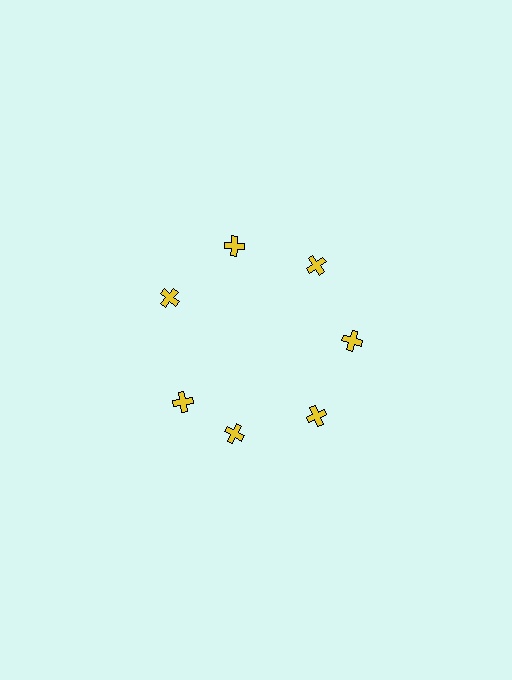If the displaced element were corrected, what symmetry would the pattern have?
It would have 7-fold rotational symmetry — the pattern would map onto itself every 51 degrees.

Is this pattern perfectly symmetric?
No. The 7 yellow crosses are arranged in a ring, but one element near the 8 o'clock position is rotated out of alignment along the ring, breaking the 7-fold rotational symmetry.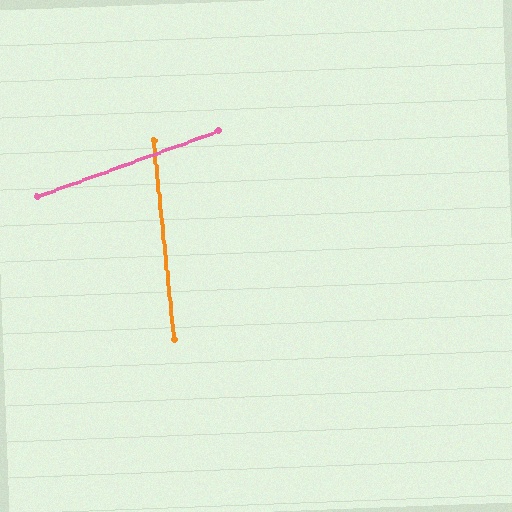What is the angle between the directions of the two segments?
Approximately 76 degrees.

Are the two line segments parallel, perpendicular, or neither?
Neither parallel nor perpendicular — they differ by about 76°.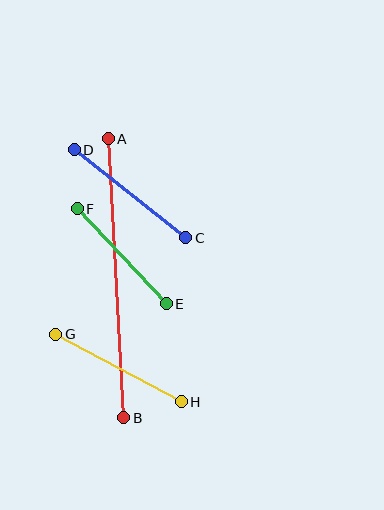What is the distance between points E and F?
The distance is approximately 130 pixels.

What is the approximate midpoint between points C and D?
The midpoint is at approximately (130, 194) pixels.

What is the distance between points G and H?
The distance is approximately 142 pixels.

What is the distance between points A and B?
The distance is approximately 280 pixels.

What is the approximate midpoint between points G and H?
The midpoint is at approximately (119, 368) pixels.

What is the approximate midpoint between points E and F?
The midpoint is at approximately (122, 256) pixels.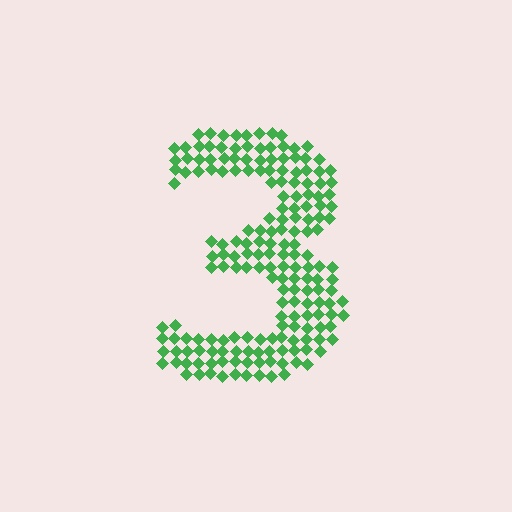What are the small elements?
The small elements are diamonds.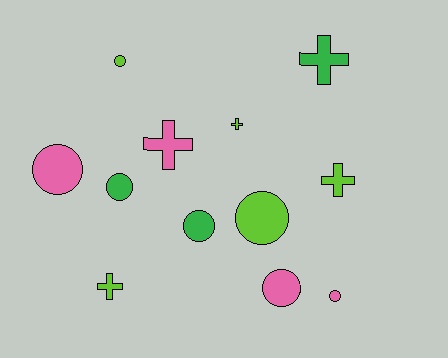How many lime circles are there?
There are 2 lime circles.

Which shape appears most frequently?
Circle, with 7 objects.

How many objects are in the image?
There are 12 objects.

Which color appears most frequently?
Lime, with 5 objects.